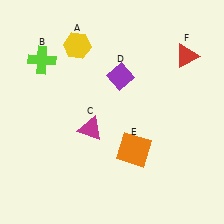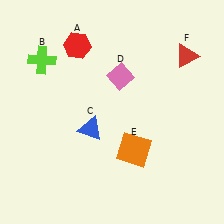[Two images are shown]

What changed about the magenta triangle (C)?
In Image 1, C is magenta. In Image 2, it changed to blue.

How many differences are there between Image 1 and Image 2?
There are 3 differences between the two images.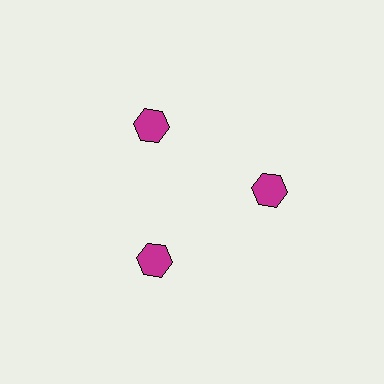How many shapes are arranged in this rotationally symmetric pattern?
There are 3 shapes, arranged in 3 groups of 1.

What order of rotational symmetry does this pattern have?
This pattern has 3-fold rotational symmetry.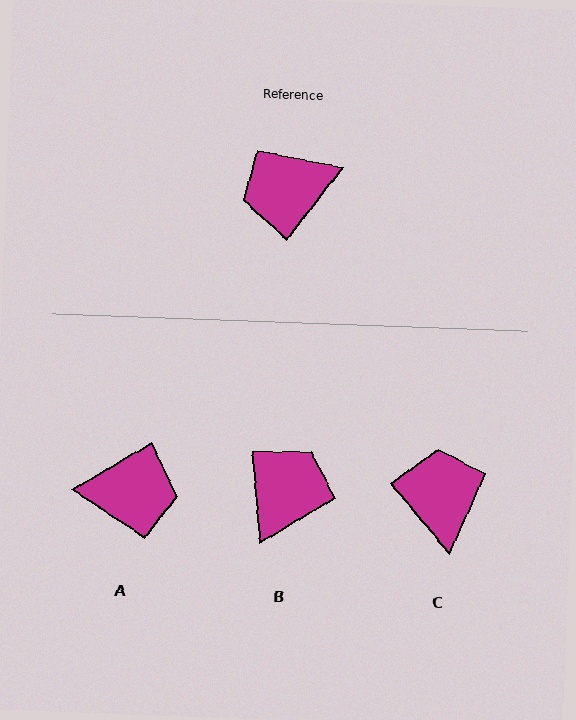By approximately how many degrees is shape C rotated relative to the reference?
Approximately 103 degrees clockwise.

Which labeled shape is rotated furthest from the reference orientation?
A, about 158 degrees away.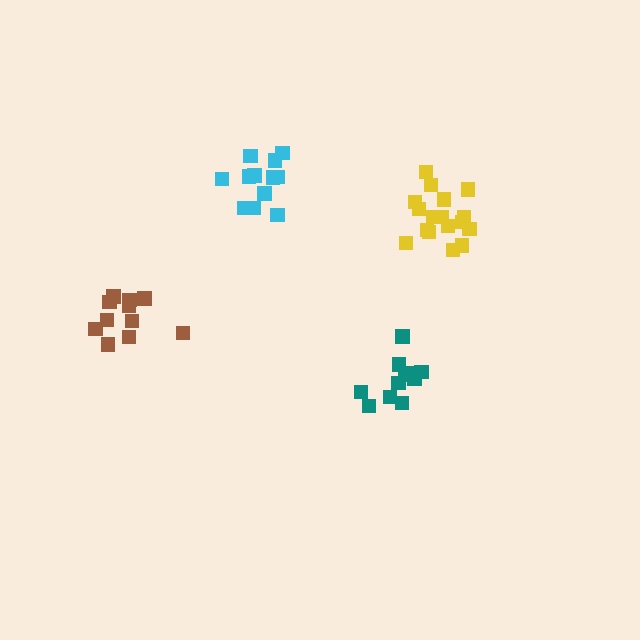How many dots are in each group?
Group 1: 11 dots, Group 2: 17 dots, Group 3: 11 dots, Group 4: 12 dots (51 total).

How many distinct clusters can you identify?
There are 4 distinct clusters.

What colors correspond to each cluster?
The clusters are colored: brown, yellow, teal, cyan.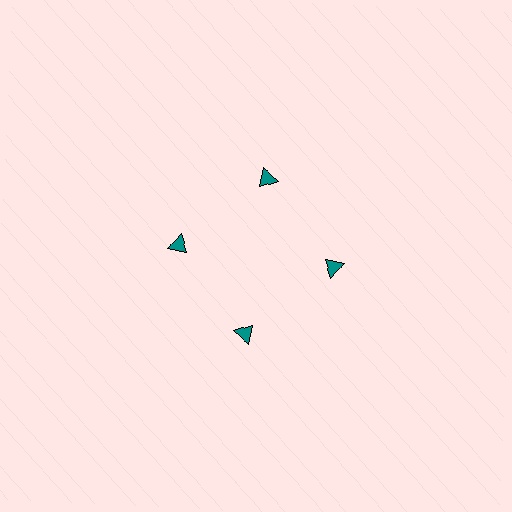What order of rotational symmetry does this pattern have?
This pattern has 4-fold rotational symmetry.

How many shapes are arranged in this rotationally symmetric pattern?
There are 4 shapes, arranged in 4 groups of 1.